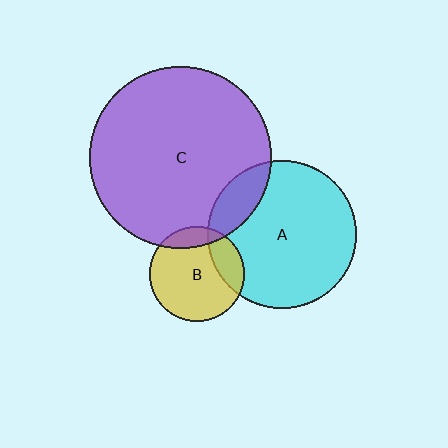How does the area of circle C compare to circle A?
Approximately 1.5 times.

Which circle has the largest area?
Circle C (purple).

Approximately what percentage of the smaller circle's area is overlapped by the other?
Approximately 15%.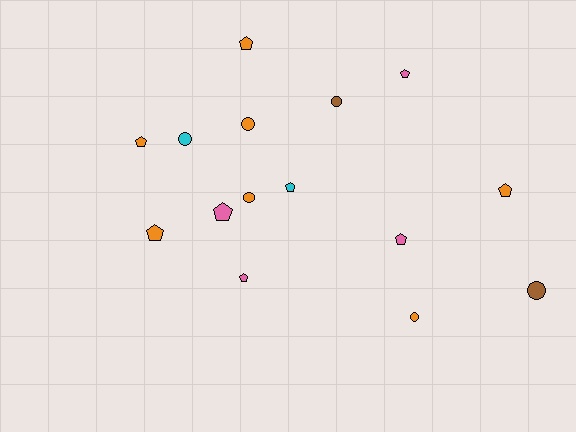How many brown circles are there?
There are 2 brown circles.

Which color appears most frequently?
Orange, with 7 objects.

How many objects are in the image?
There are 15 objects.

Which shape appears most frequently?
Pentagon, with 9 objects.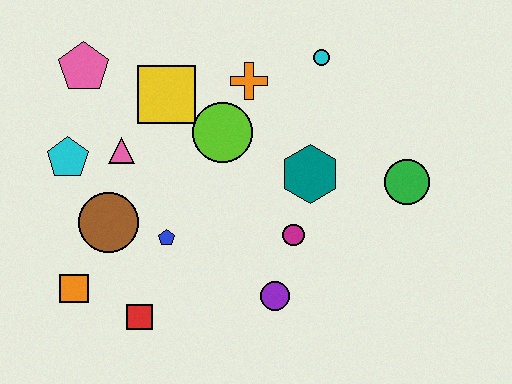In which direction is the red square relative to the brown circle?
The red square is below the brown circle.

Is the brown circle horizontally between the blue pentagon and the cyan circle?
No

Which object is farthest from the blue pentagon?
The green circle is farthest from the blue pentagon.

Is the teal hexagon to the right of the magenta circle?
Yes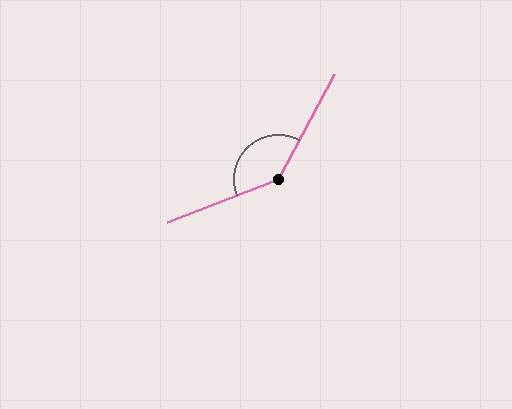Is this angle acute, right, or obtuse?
It is obtuse.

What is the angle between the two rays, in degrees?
Approximately 140 degrees.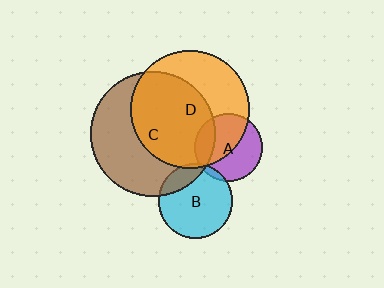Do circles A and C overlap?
Yes.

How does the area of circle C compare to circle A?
Approximately 3.4 times.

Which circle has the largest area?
Circle C (brown).